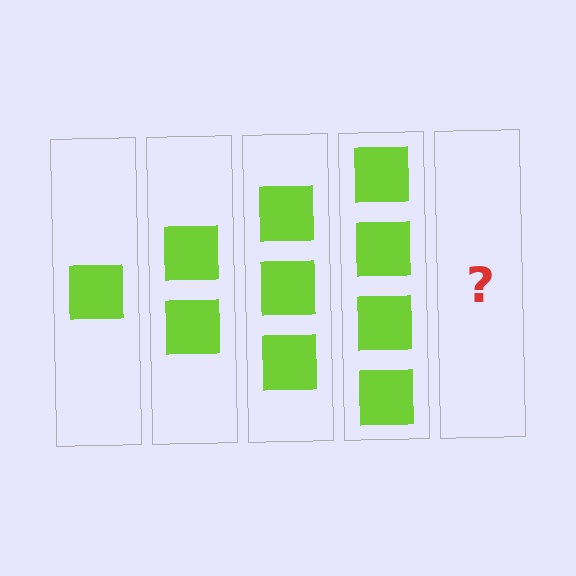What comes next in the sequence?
The next element should be 5 squares.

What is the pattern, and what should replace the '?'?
The pattern is that each step adds one more square. The '?' should be 5 squares.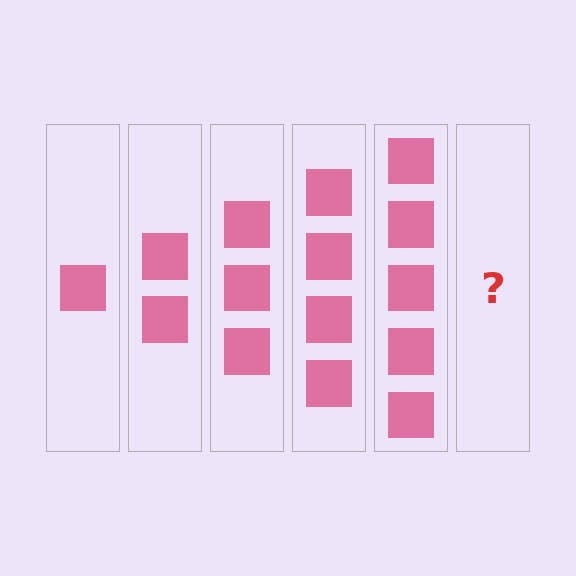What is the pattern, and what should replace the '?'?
The pattern is that each step adds one more square. The '?' should be 6 squares.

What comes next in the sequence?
The next element should be 6 squares.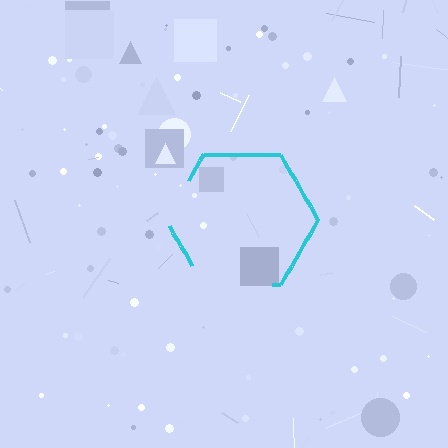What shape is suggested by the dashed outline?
The dashed outline suggests a hexagon.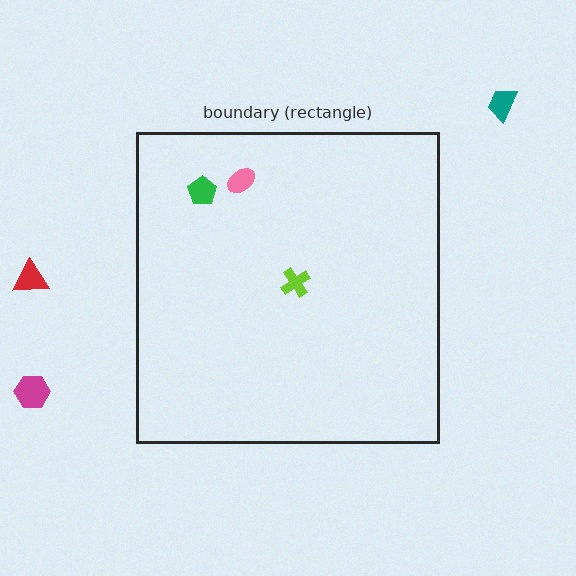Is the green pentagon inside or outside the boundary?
Inside.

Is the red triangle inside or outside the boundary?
Outside.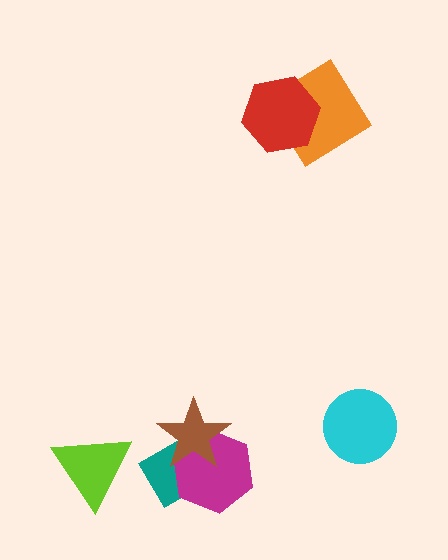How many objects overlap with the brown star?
2 objects overlap with the brown star.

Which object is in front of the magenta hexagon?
The brown star is in front of the magenta hexagon.